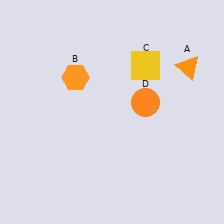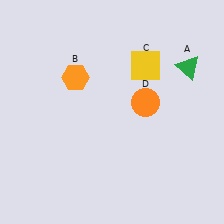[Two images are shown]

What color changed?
The triangle (A) changed from orange in Image 1 to green in Image 2.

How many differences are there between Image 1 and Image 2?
There is 1 difference between the two images.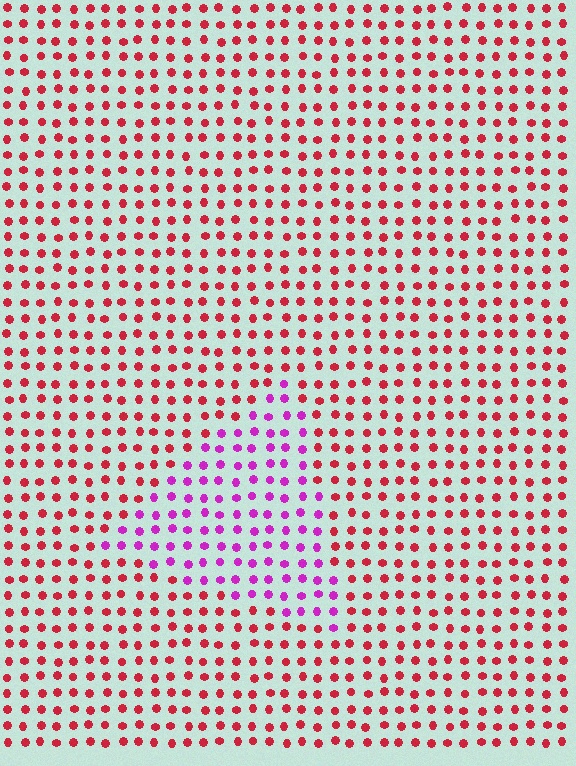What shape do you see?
I see a triangle.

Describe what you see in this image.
The image is filled with small red elements in a uniform arrangement. A triangle-shaped region is visible where the elements are tinted to a slightly different hue, forming a subtle color boundary.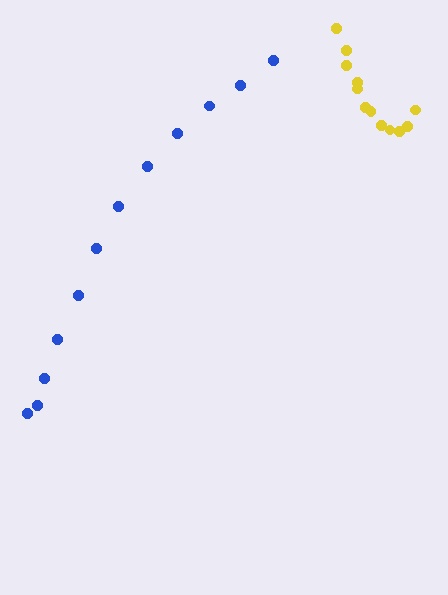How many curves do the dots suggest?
There are 2 distinct paths.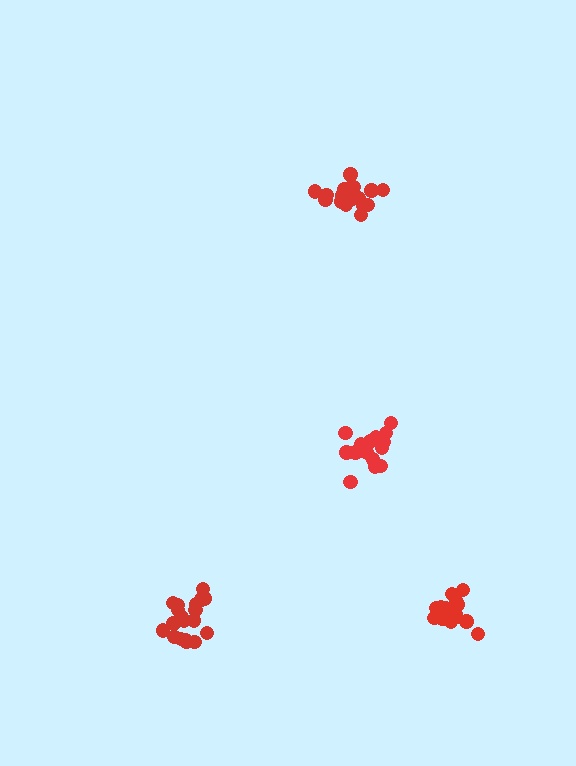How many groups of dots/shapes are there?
There are 4 groups.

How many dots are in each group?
Group 1: 20 dots, Group 2: 17 dots, Group 3: 19 dots, Group 4: 20 dots (76 total).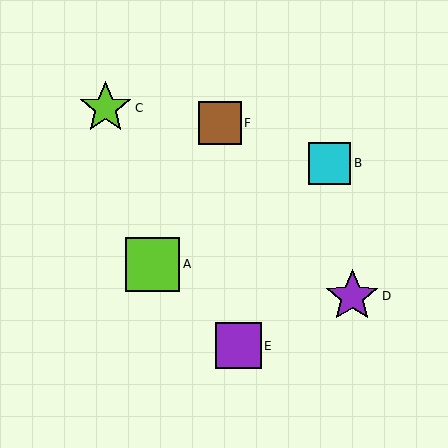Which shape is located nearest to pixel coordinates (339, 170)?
The cyan square (labeled B) at (330, 163) is nearest to that location.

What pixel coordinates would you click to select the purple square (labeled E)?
Click at (238, 346) to select the purple square E.